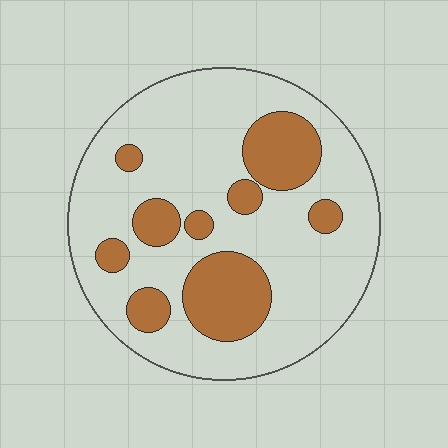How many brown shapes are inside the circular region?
9.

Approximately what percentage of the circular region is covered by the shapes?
Approximately 25%.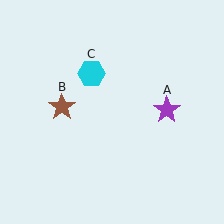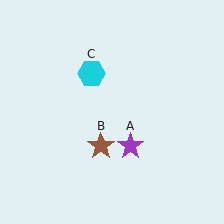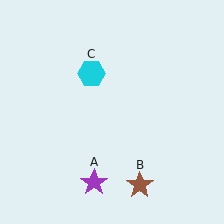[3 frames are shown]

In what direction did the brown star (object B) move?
The brown star (object B) moved down and to the right.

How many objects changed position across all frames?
2 objects changed position: purple star (object A), brown star (object B).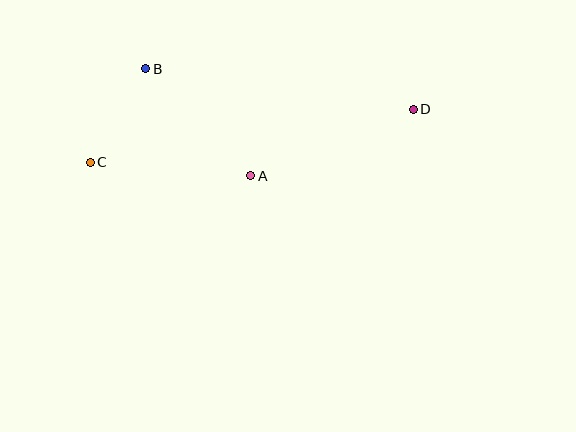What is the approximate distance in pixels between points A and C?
The distance between A and C is approximately 161 pixels.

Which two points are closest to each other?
Points B and C are closest to each other.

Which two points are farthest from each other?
Points C and D are farthest from each other.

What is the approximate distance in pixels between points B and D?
The distance between B and D is approximately 271 pixels.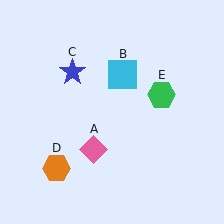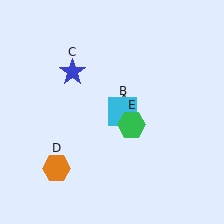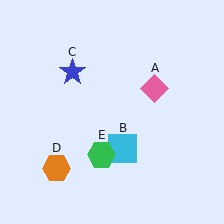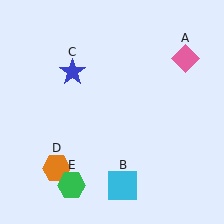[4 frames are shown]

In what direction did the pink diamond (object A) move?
The pink diamond (object A) moved up and to the right.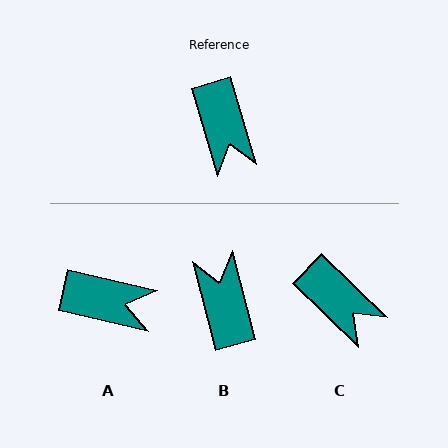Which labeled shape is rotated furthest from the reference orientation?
B, about 178 degrees away.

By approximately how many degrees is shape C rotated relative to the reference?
Approximately 29 degrees counter-clockwise.